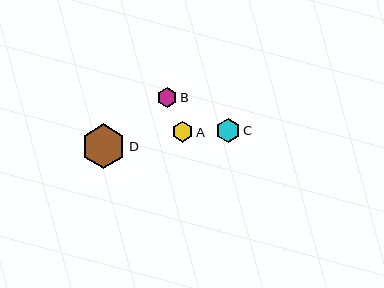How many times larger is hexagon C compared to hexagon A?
Hexagon C is approximately 1.1 times the size of hexagon A.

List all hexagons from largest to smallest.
From largest to smallest: D, C, A, B.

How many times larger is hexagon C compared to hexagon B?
Hexagon C is approximately 1.2 times the size of hexagon B.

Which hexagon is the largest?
Hexagon D is the largest with a size of approximately 45 pixels.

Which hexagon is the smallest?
Hexagon B is the smallest with a size of approximately 20 pixels.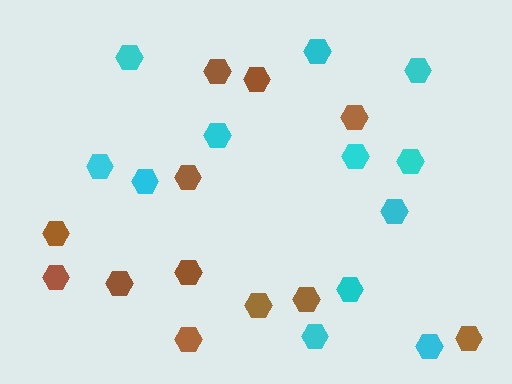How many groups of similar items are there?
There are 2 groups: one group of cyan hexagons (12) and one group of brown hexagons (12).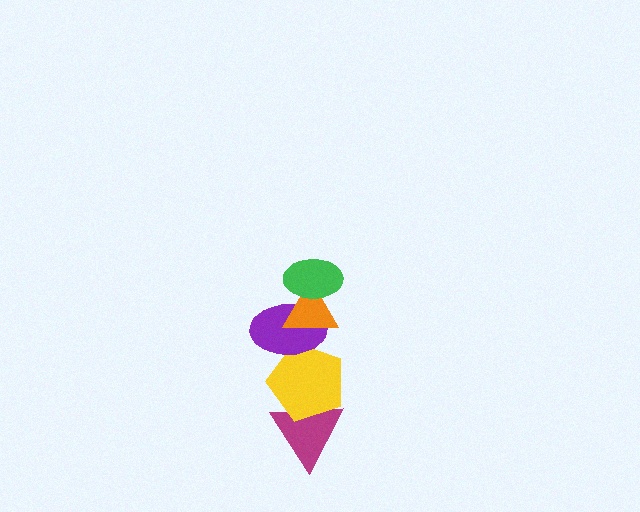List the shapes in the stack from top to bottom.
From top to bottom: the green ellipse, the orange triangle, the purple ellipse, the yellow pentagon, the magenta triangle.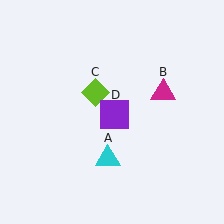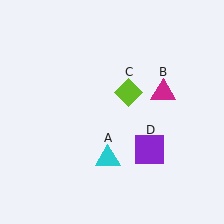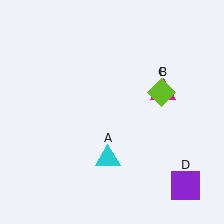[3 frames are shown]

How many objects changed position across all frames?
2 objects changed position: lime diamond (object C), purple square (object D).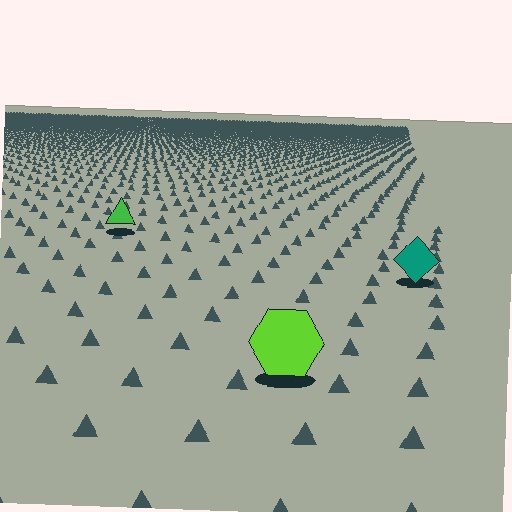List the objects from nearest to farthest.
From nearest to farthest: the lime hexagon, the teal diamond, the green triangle.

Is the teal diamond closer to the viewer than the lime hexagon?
No. The lime hexagon is closer — you can tell from the texture gradient: the ground texture is coarser near it.